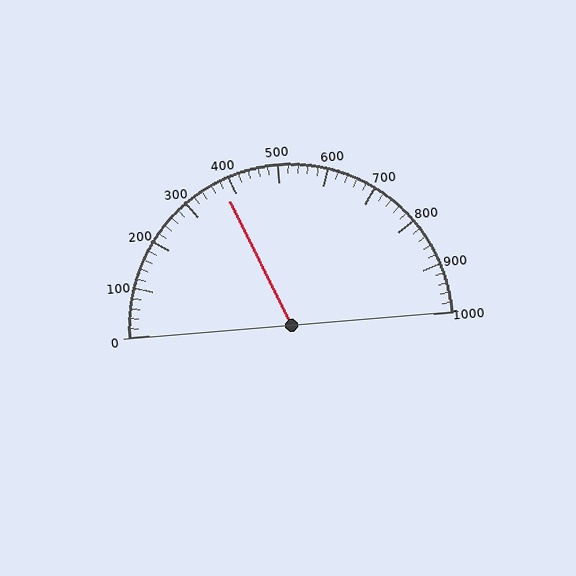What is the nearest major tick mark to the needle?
The nearest major tick mark is 400.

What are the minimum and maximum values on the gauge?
The gauge ranges from 0 to 1000.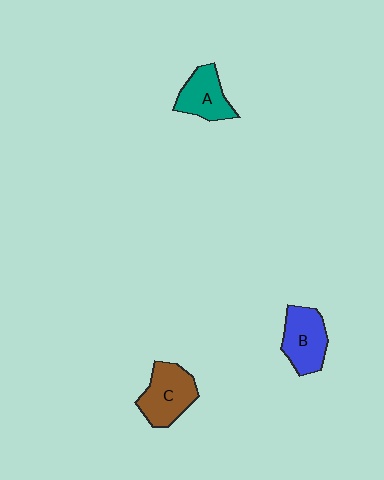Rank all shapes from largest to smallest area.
From largest to smallest: C (brown), B (blue), A (teal).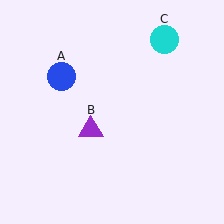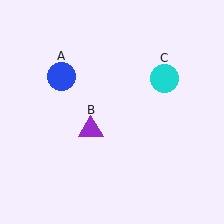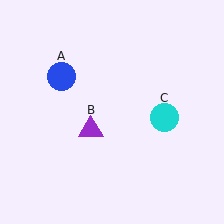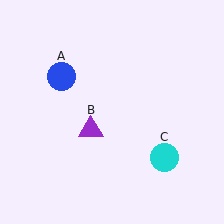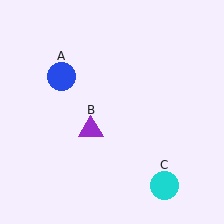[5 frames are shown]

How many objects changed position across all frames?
1 object changed position: cyan circle (object C).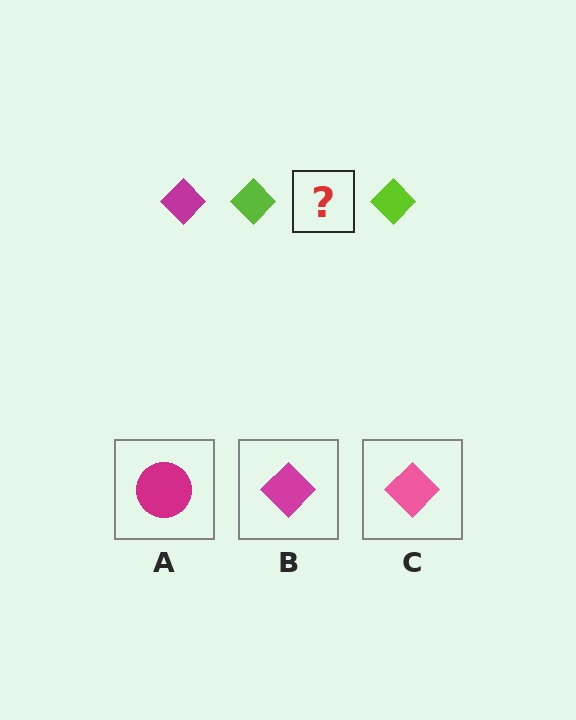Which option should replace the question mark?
Option B.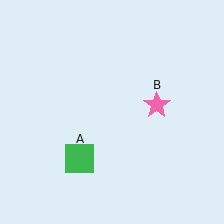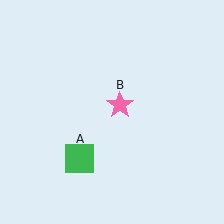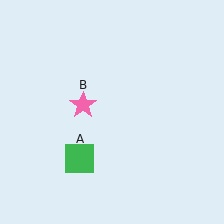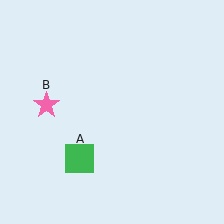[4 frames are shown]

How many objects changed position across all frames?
1 object changed position: pink star (object B).